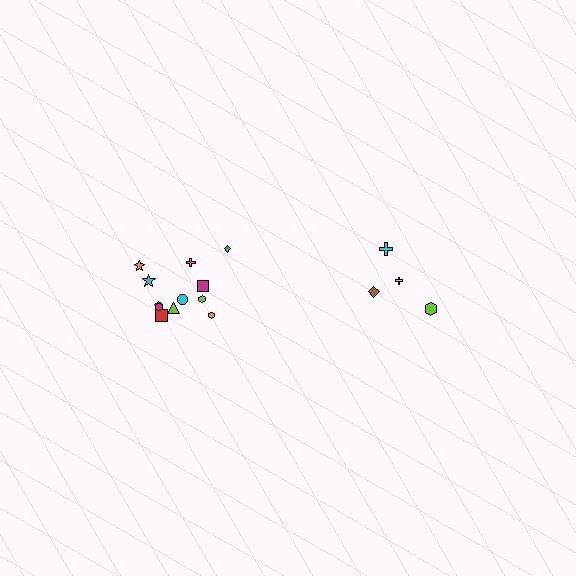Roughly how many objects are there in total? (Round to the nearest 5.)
Roughly 15 objects in total.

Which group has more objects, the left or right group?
The left group.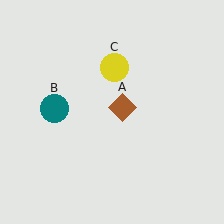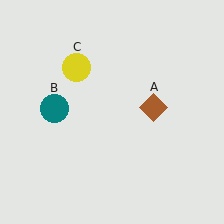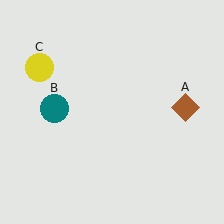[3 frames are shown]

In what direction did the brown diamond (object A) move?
The brown diamond (object A) moved right.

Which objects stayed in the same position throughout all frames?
Teal circle (object B) remained stationary.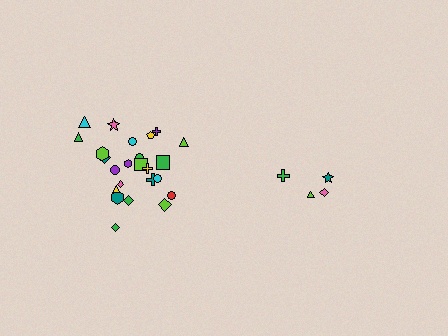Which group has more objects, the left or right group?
The left group.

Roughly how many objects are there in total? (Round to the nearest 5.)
Roughly 30 objects in total.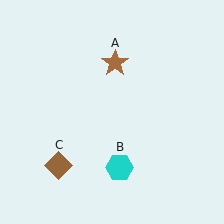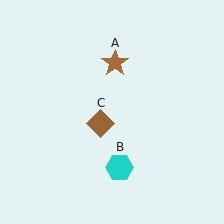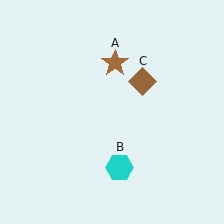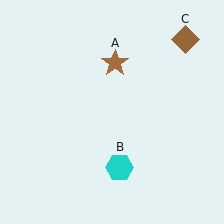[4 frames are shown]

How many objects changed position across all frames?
1 object changed position: brown diamond (object C).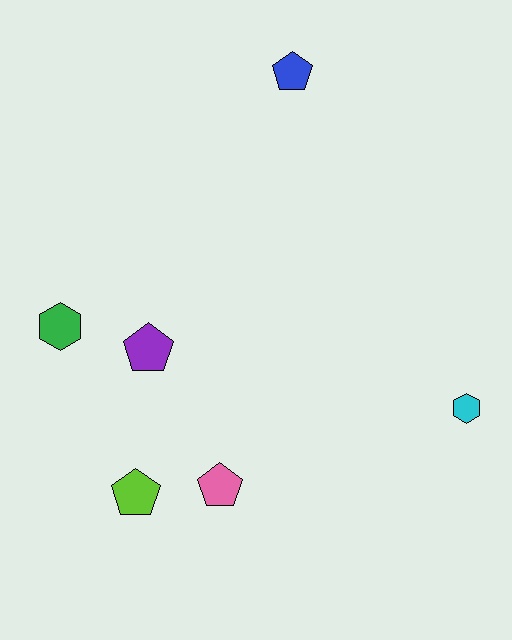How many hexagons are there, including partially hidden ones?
There are 2 hexagons.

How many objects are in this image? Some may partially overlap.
There are 6 objects.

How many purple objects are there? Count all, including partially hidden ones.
There is 1 purple object.